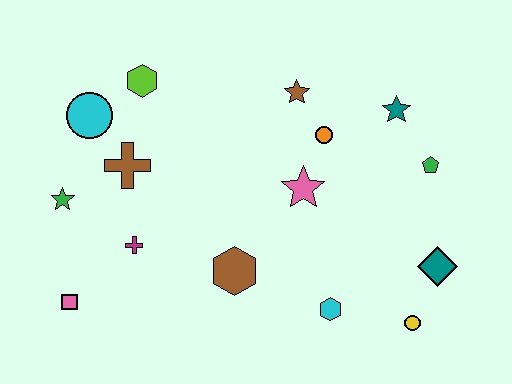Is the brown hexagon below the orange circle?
Yes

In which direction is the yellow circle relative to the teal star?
The yellow circle is below the teal star.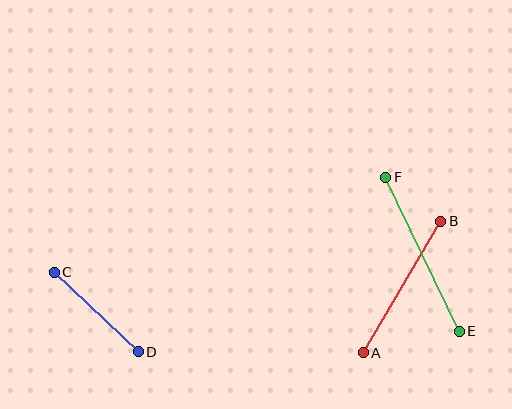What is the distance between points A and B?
The distance is approximately 153 pixels.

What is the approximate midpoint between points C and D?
The midpoint is at approximately (96, 312) pixels.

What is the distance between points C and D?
The distance is approximately 115 pixels.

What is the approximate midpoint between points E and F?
The midpoint is at approximately (423, 254) pixels.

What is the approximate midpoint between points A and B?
The midpoint is at approximately (402, 287) pixels.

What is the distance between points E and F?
The distance is approximately 171 pixels.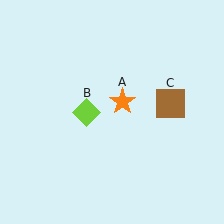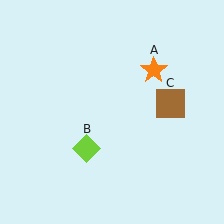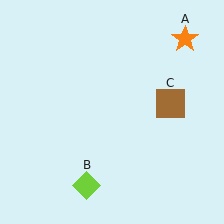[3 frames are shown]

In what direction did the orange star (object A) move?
The orange star (object A) moved up and to the right.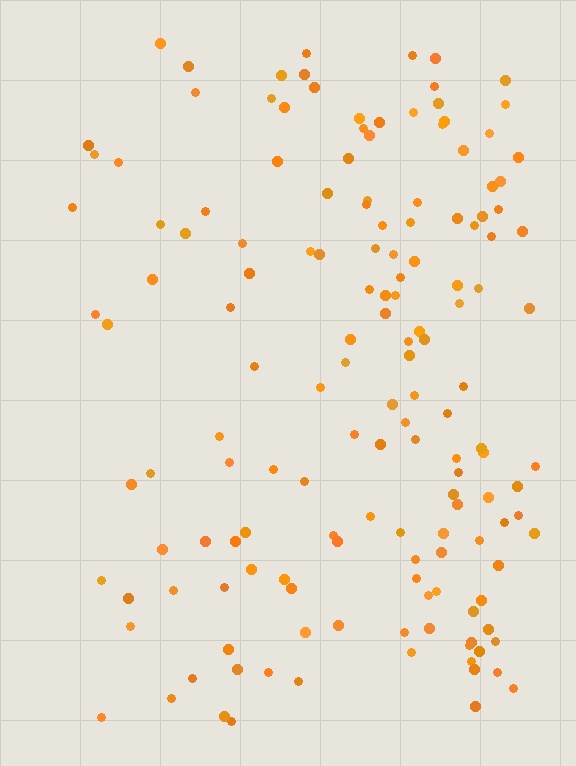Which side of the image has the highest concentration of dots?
The right.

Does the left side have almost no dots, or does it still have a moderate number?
Still a moderate number, just noticeably fewer than the right.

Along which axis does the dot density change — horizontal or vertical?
Horizontal.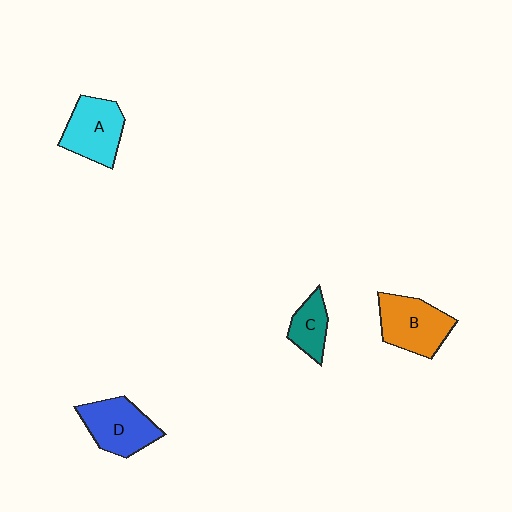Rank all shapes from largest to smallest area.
From largest to smallest: B (orange), D (blue), A (cyan), C (teal).